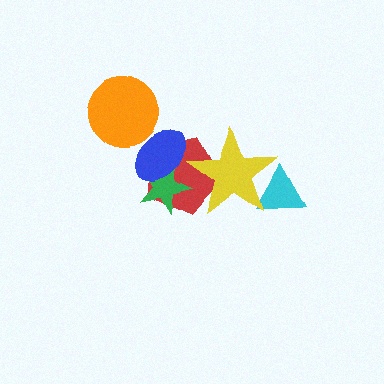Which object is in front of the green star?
The blue ellipse is in front of the green star.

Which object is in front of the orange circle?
The blue ellipse is in front of the orange circle.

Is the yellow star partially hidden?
No, no other shape covers it.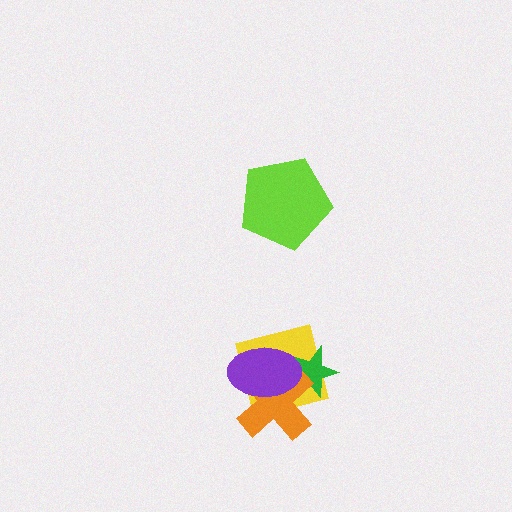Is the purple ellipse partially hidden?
No, no other shape covers it.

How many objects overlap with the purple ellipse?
3 objects overlap with the purple ellipse.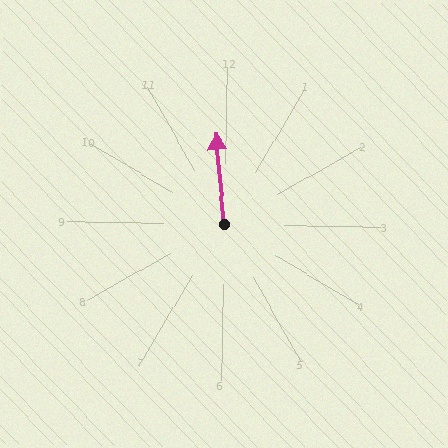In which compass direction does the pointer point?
North.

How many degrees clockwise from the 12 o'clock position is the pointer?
Approximately 354 degrees.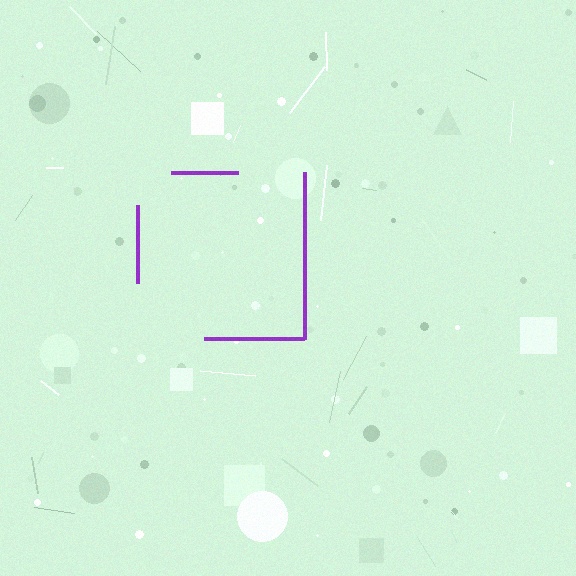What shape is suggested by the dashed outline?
The dashed outline suggests a square.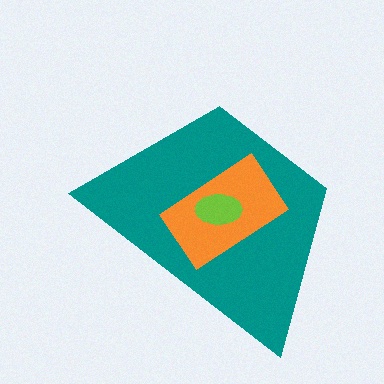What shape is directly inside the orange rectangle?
The lime ellipse.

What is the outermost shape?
The teal trapezoid.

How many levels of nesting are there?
3.